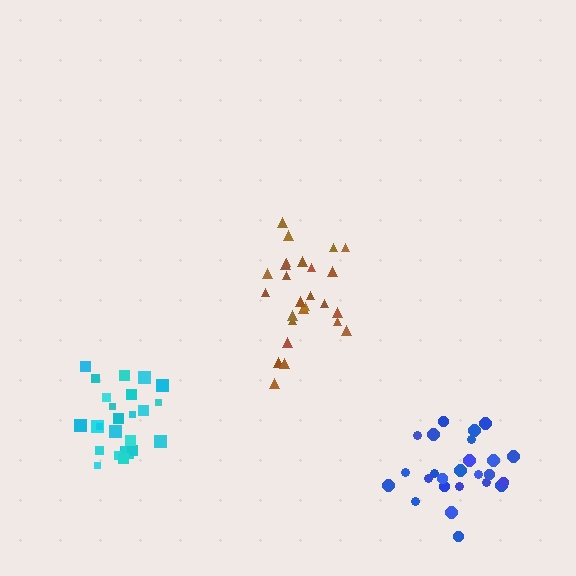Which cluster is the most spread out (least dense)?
Brown.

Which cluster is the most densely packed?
Cyan.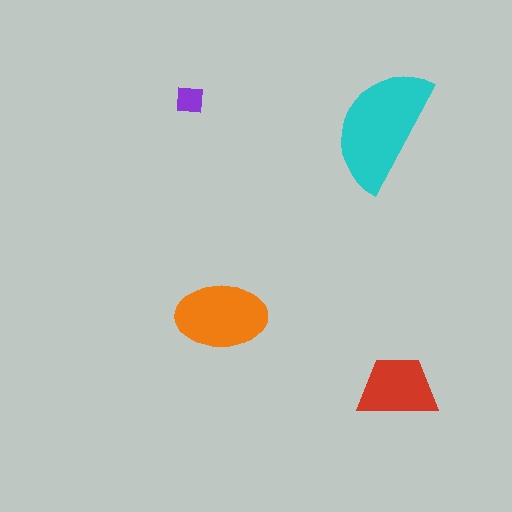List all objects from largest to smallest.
The cyan semicircle, the orange ellipse, the red trapezoid, the purple square.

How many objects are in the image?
There are 4 objects in the image.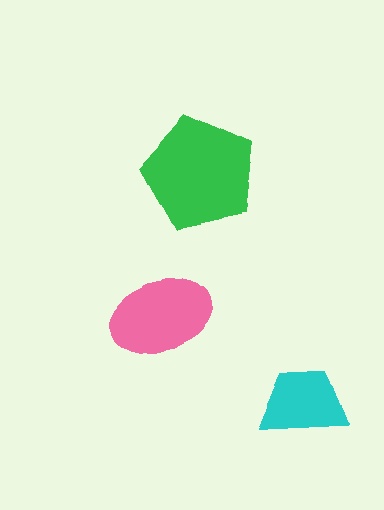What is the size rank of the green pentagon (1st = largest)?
1st.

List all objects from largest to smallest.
The green pentagon, the pink ellipse, the cyan trapezoid.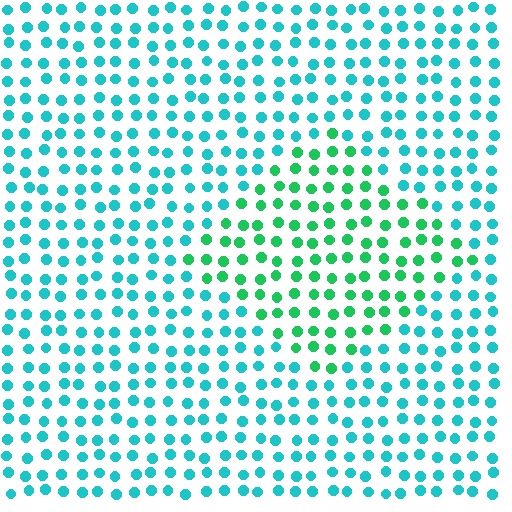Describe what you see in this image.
The image is filled with small cyan elements in a uniform arrangement. A diamond-shaped region is visible where the elements are tinted to a slightly different hue, forming a subtle color boundary.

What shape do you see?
I see a diamond.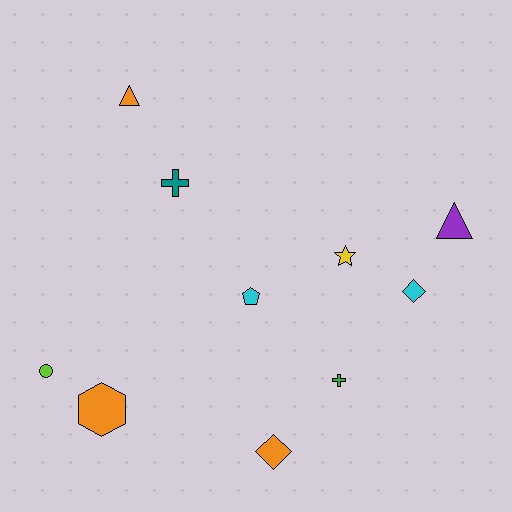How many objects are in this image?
There are 10 objects.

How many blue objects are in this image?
There are no blue objects.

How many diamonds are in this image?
There are 2 diamonds.